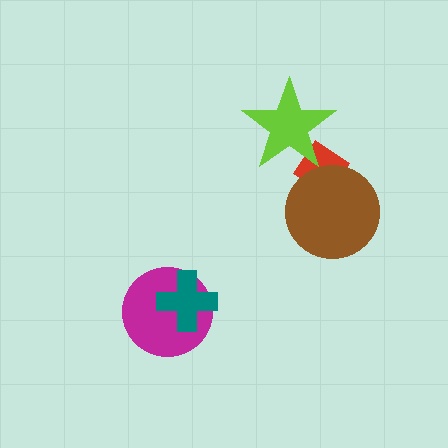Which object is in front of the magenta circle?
The teal cross is in front of the magenta circle.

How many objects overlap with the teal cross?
1 object overlaps with the teal cross.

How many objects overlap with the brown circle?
1 object overlaps with the brown circle.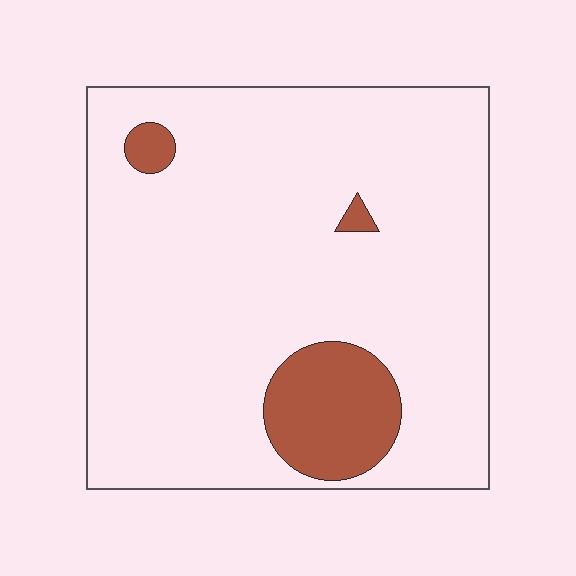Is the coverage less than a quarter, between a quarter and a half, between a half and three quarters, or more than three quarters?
Less than a quarter.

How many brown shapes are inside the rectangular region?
3.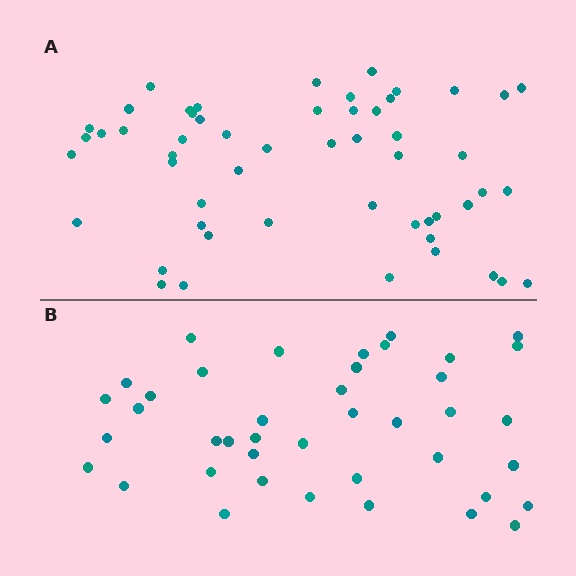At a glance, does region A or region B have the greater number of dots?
Region A (the top region) has more dots.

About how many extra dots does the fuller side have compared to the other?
Region A has approximately 15 more dots than region B.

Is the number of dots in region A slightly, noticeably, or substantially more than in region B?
Region A has noticeably more, but not dramatically so. The ratio is roughly 1.3 to 1.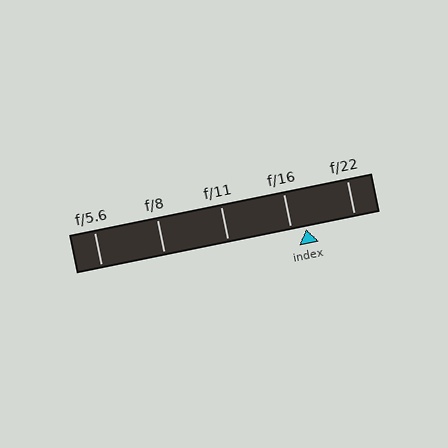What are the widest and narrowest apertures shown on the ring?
The widest aperture shown is f/5.6 and the narrowest is f/22.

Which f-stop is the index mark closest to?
The index mark is closest to f/16.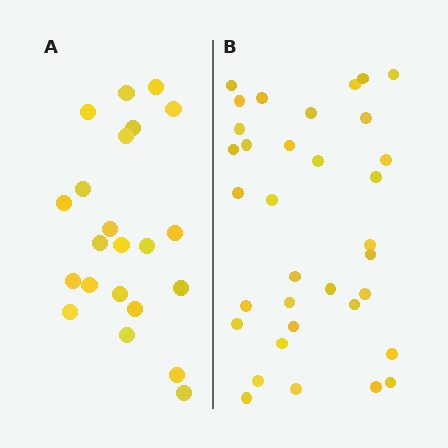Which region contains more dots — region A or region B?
Region B (the right region) has more dots.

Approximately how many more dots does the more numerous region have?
Region B has roughly 12 or so more dots than region A.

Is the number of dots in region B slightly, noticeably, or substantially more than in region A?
Region B has substantially more. The ratio is roughly 1.5 to 1.